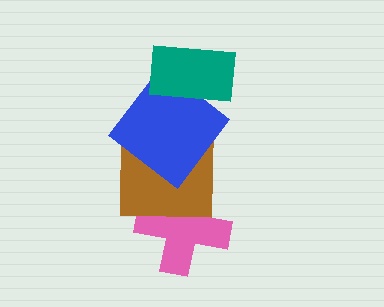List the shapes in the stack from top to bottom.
From top to bottom: the teal rectangle, the blue diamond, the brown square, the pink cross.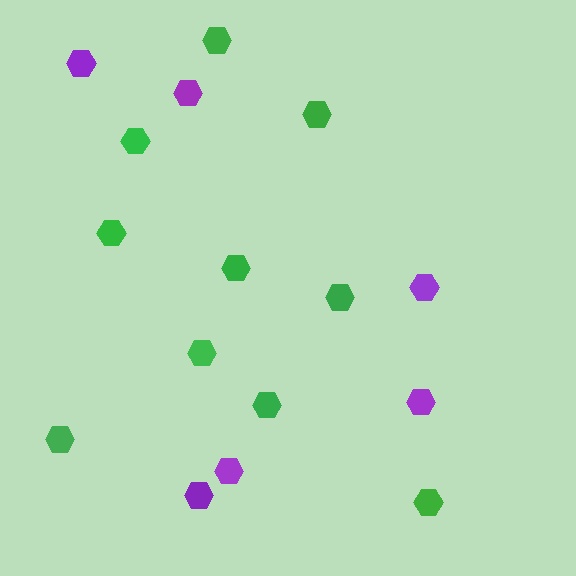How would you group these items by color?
There are 2 groups: one group of purple hexagons (6) and one group of green hexagons (10).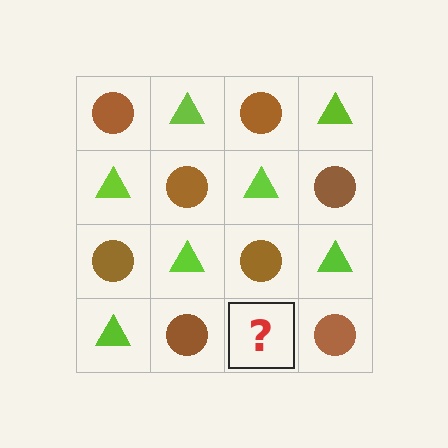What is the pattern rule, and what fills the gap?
The rule is that it alternates brown circle and lime triangle in a checkerboard pattern. The gap should be filled with a lime triangle.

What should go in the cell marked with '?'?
The missing cell should contain a lime triangle.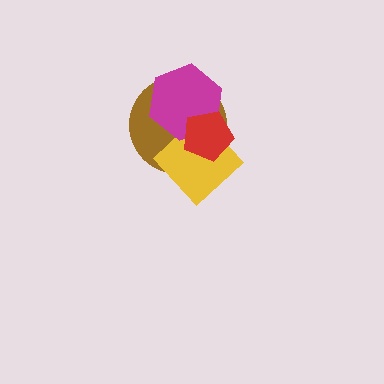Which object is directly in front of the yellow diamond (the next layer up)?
The magenta hexagon is directly in front of the yellow diamond.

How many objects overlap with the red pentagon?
3 objects overlap with the red pentagon.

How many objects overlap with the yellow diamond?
3 objects overlap with the yellow diamond.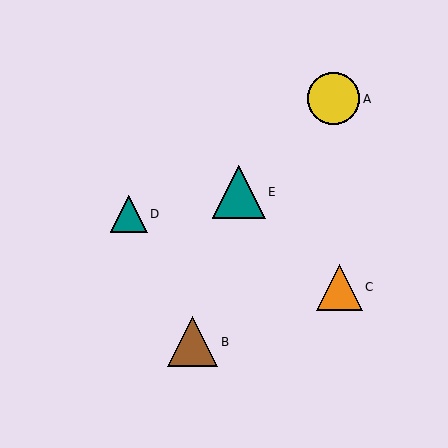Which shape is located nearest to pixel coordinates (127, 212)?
The teal triangle (labeled D) at (129, 214) is nearest to that location.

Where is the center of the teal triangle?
The center of the teal triangle is at (129, 214).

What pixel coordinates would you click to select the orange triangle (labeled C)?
Click at (339, 287) to select the orange triangle C.